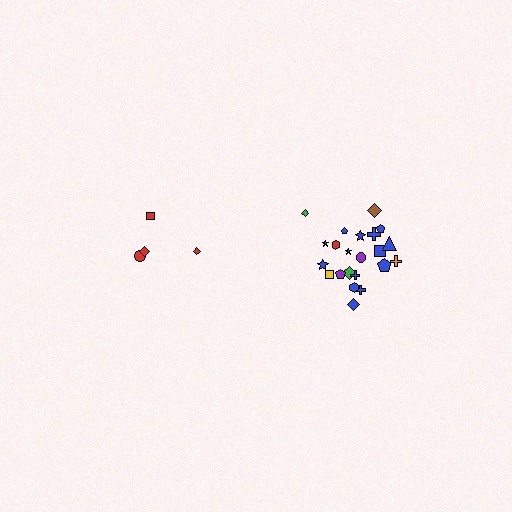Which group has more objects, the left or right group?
The right group.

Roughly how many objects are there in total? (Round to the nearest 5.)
Roughly 25 objects in total.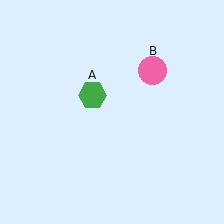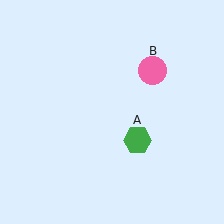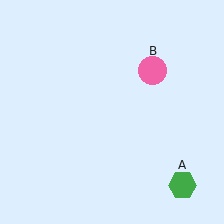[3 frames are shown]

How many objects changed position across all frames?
1 object changed position: green hexagon (object A).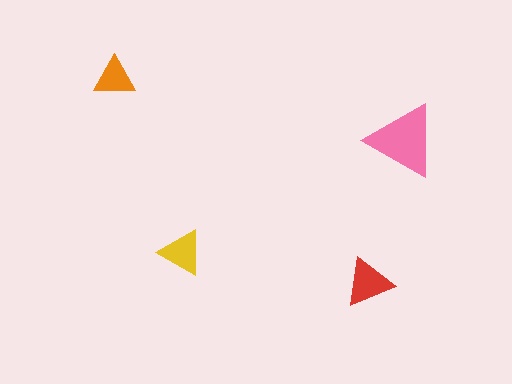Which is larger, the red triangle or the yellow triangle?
The red one.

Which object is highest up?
The orange triangle is topmost.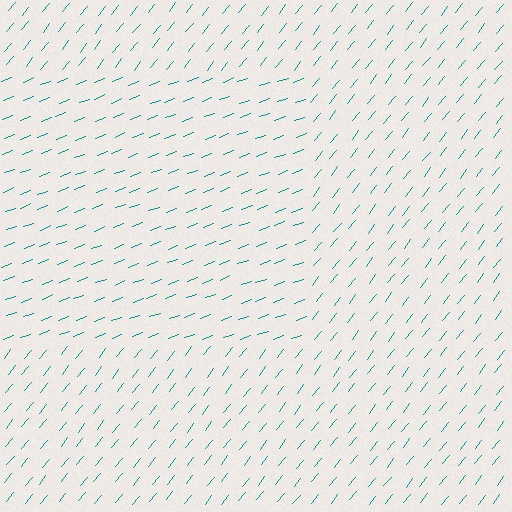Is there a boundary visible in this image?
Yes, there is a texture boundary formed by a change in line orientation.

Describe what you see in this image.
The image is filled with small teal line segments. A rectangle region in the image has lines oriented differently from the surrounding lines, creating a visible texture boundary.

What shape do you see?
I see a rectangle.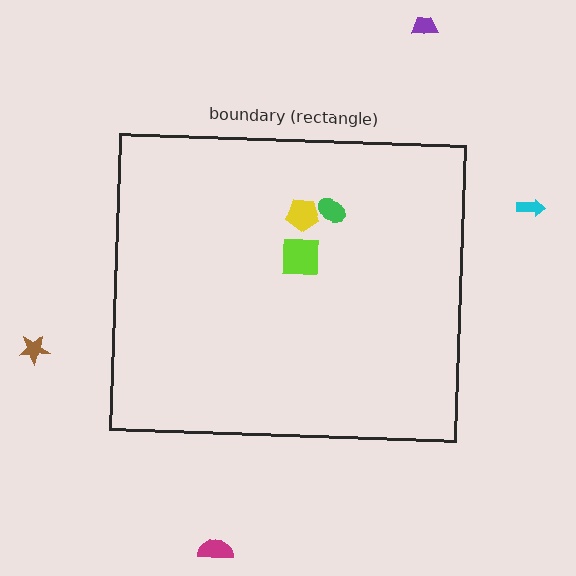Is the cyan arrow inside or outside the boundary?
Outside.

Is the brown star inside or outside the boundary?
Outside.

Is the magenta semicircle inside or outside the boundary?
Outside.